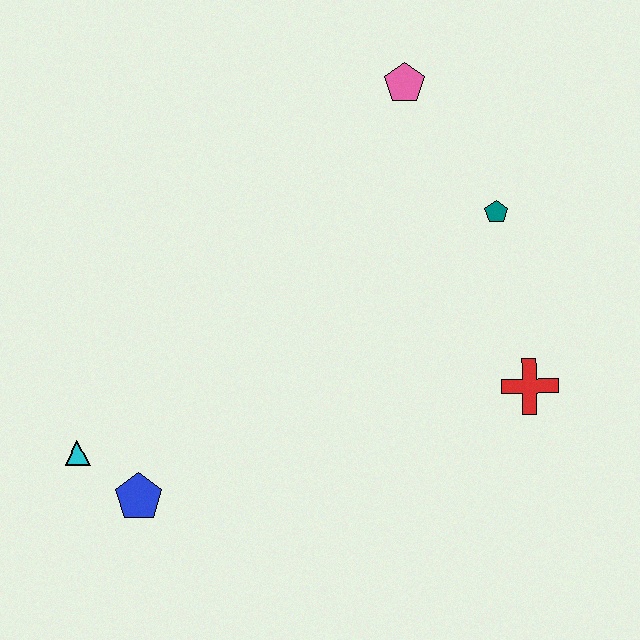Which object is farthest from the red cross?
The cyan triangle is farthest from the red cross.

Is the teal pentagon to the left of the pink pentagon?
No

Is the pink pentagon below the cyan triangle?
No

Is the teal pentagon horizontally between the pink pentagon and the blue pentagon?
No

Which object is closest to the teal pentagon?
The pink pentagon is closest to the teal pentagon.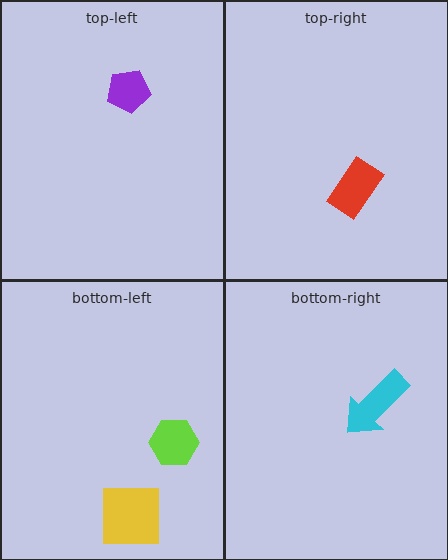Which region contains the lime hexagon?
The bottom-left region.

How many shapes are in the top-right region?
1.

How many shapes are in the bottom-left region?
2.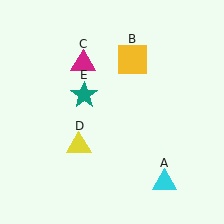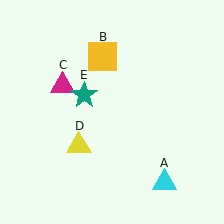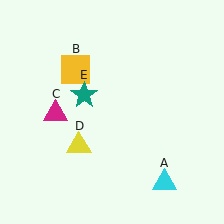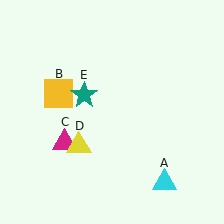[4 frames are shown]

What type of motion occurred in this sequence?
The yellow square (object B), magenta triangle (object C) rotated counterclockwise around the center of the scene.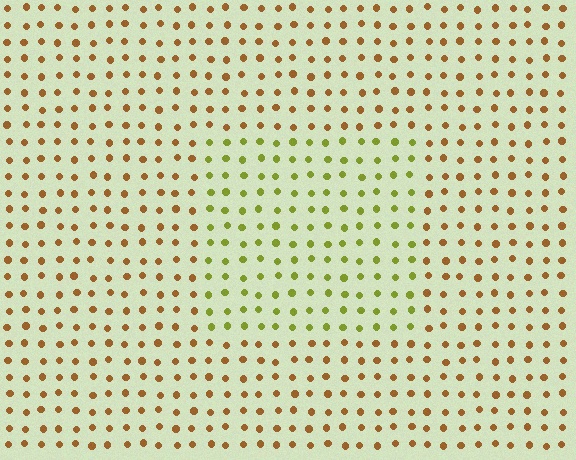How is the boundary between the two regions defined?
The boundary is defined purely by a slight shift in hue (about 46 degrees). Spacing, size, and orientation are identical on both sides.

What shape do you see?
I see a rectangle.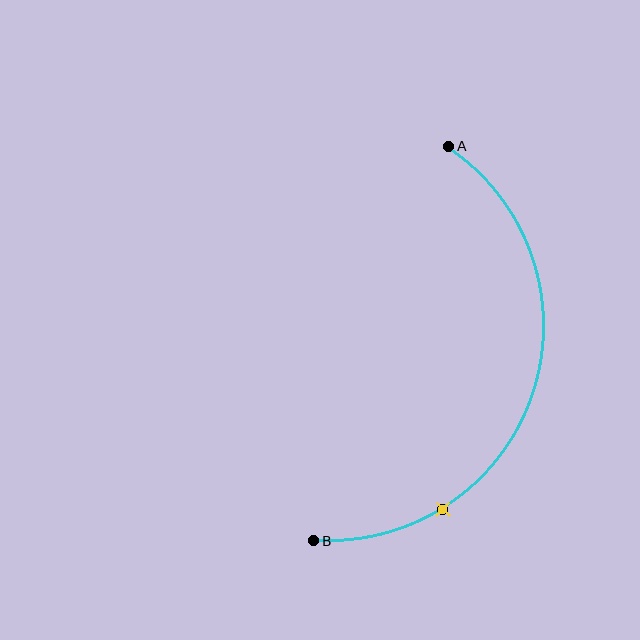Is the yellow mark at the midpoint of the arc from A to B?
No. The yellow mark lies on the arc but is closer to endpoint B. The arc midpoint would be at the point on the curve equidistant along the arc from both A and B.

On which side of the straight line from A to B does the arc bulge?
The arc bulges to the right of the straight line connecting A and B.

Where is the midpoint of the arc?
The arc midpoint is the point on the curve farthest from the straight line joining A and B. It sits to the right of that line.